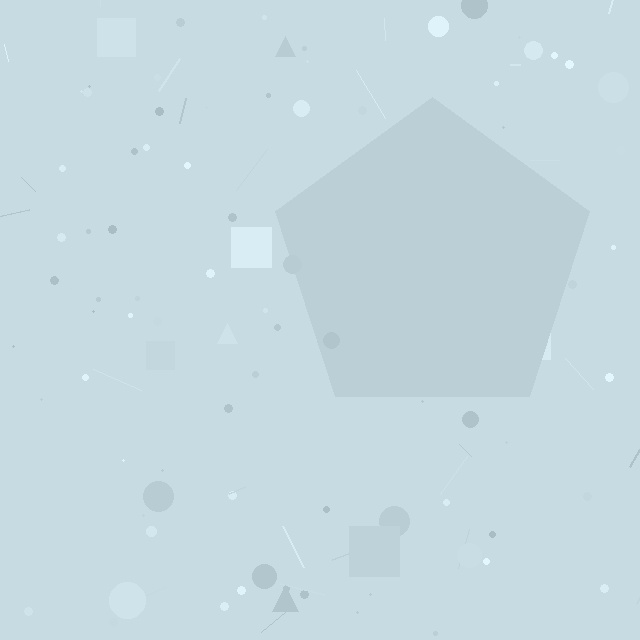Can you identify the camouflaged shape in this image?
The camouflaged shape is a pentagon.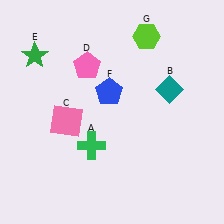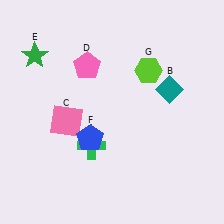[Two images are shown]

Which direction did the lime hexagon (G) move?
The lime hexagon (G) moved down.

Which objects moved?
The objects that moved are: the blue pentagon (F), the lime hexagon (G).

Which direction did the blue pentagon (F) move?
The blue pentagon (F) moved down.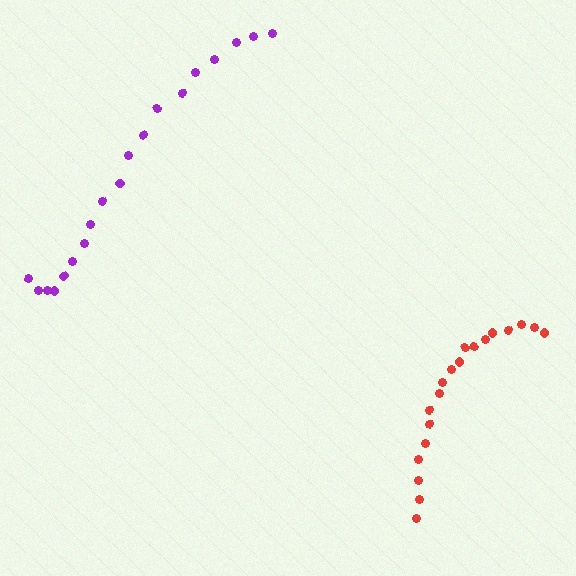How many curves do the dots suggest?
There are 2 distinct paths.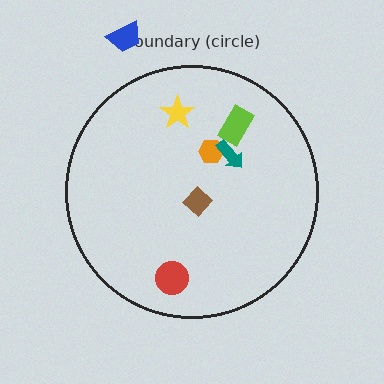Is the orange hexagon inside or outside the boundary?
Inside.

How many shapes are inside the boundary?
6 inside, 1 outside.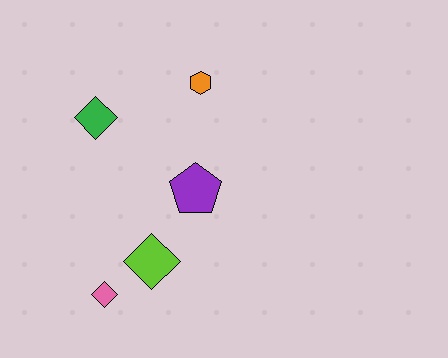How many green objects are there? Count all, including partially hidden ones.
There is 1 green object.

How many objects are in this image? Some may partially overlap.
There are 5 objects.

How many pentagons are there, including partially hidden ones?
There is 1 pentagon.